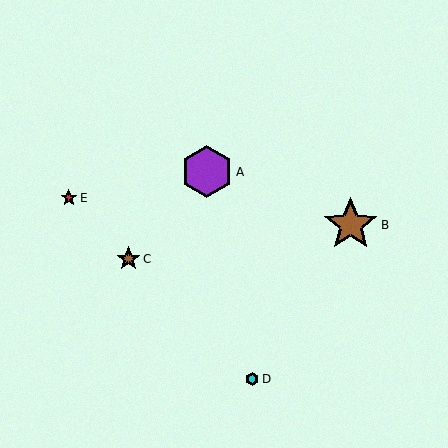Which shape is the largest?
The brown star (labeled B) is the largest.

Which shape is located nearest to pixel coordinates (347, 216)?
The brown star (labeled B) at (351, 225) is nearest to that location.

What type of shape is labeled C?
Shape C is a brown star.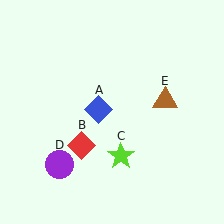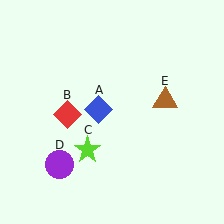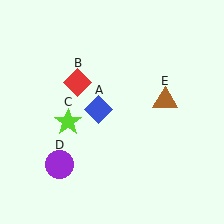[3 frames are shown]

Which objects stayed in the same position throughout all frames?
Blue diamond (object A) and purple circle (object D) and brown triangle (object E) remained stationary.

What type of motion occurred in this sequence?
The red diamond (object B), lime star (object C) rotated clockwise around the center of the scene.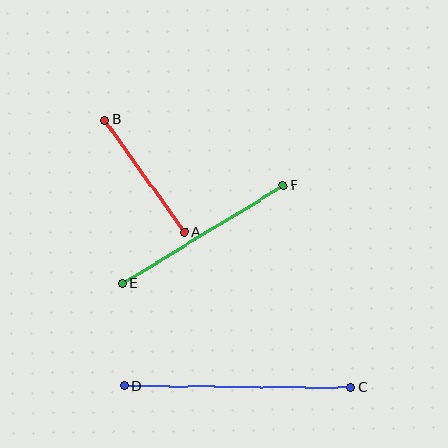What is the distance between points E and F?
The distance is approximately 189 pixels.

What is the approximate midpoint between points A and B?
The midpoint is at approximately (144, 176) pixels.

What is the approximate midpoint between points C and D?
The midpoint is at approximately (238, 387) pixels.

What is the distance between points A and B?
The distance is approximately 138 pixels.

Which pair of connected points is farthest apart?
Points C and D are farthest apart.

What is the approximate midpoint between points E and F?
The midpoint is at approximately (203, 235) pixels.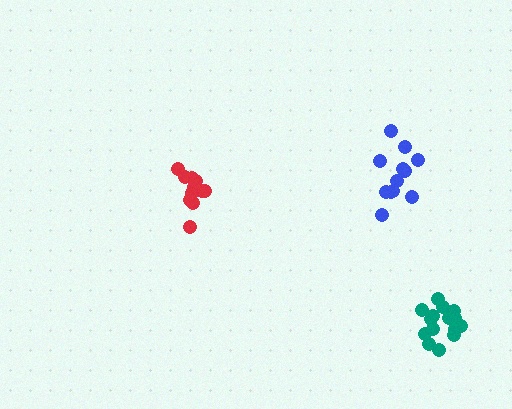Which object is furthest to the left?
The red cluster is leftmost.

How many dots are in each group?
Group 1: 11 dots, Group 2: 12 dots, Group 3: 15 dots (38 total).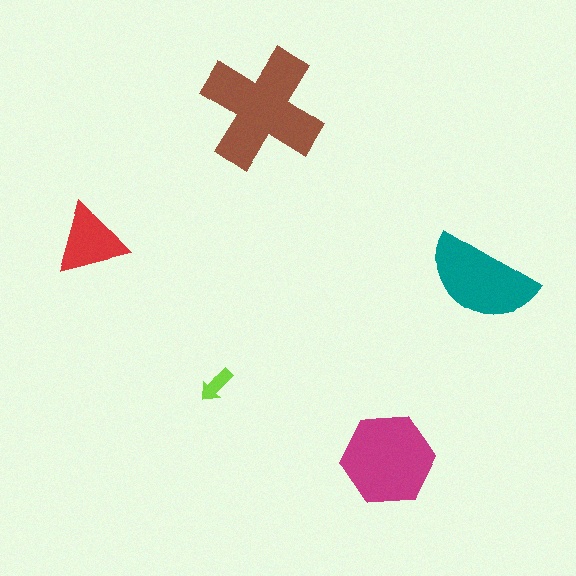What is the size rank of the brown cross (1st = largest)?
1st.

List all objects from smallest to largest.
The lime arrow, the red triangle, the teal semicircle, the magenta hexagon, the brown cross.